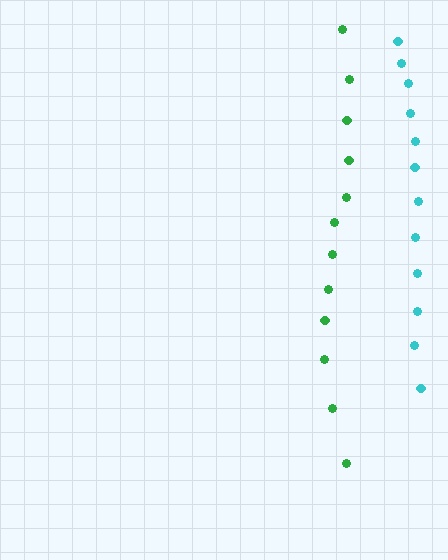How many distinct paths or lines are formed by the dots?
There are 2 distinct paths.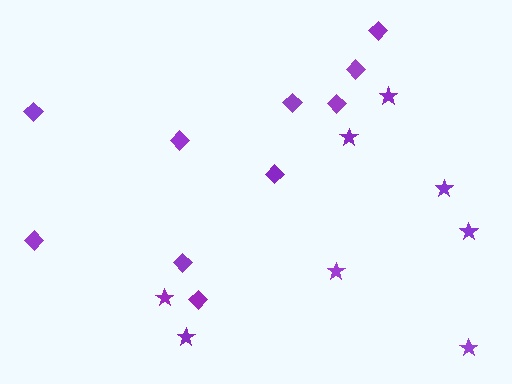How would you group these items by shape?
There are 2 groups: one group of stars (8) and one group of diamonds (10).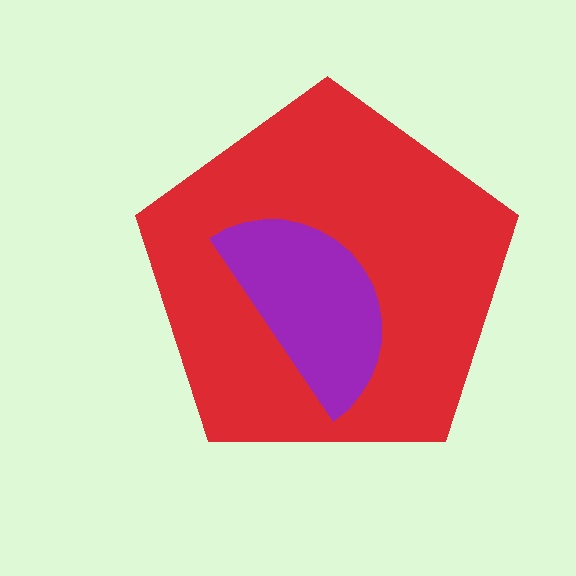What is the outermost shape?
The red pentagon.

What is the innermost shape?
The purple semicircle.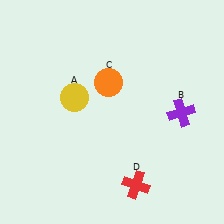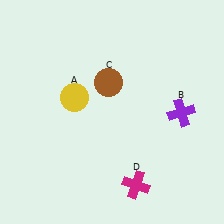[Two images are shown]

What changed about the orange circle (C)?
In Image 1, C is orange. In Image 2, it changed to brown.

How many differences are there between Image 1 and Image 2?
There are 2 differences between the two images.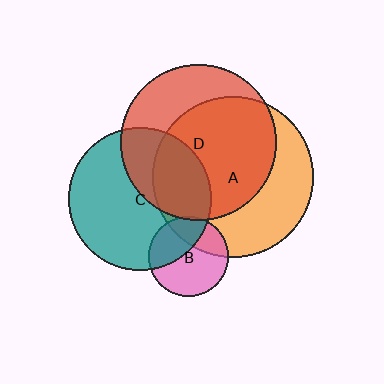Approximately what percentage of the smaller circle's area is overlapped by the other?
Approximately 30%.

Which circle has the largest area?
Circle A (orange).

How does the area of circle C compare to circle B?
Approximately 3.2 times.